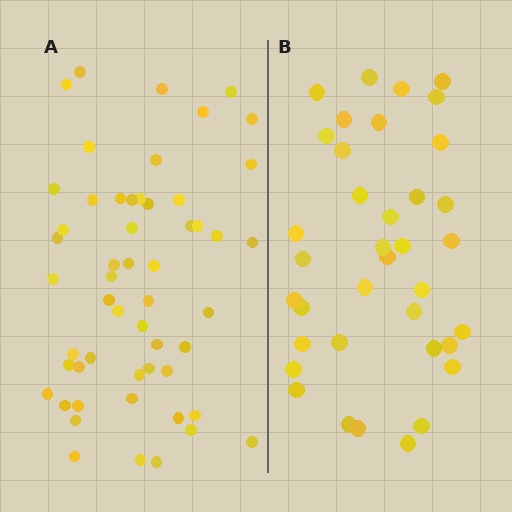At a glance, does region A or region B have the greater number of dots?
Region A (the left region) has more dots.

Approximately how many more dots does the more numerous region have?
Region A has approximately 15 more dots than region B.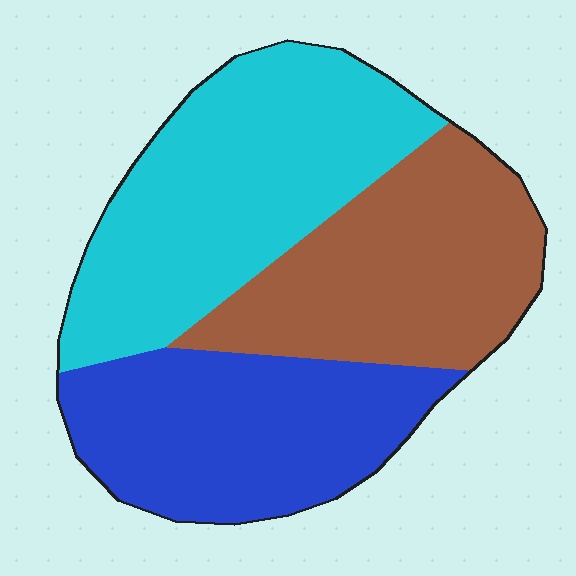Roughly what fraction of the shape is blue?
Blue covers 31% of the shape.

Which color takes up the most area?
Cyan, at roughly 40%.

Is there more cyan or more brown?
Cyan.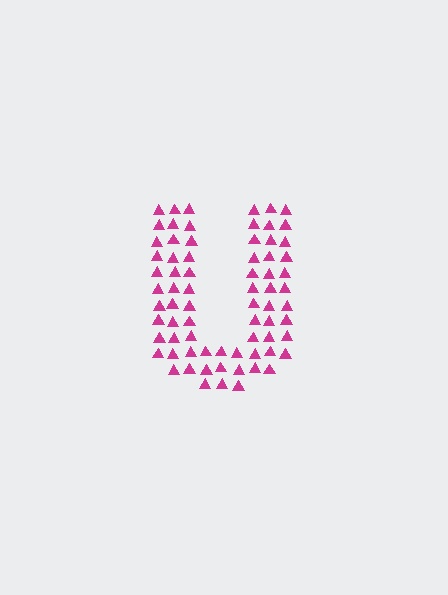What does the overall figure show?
The overall figure shows the letter U.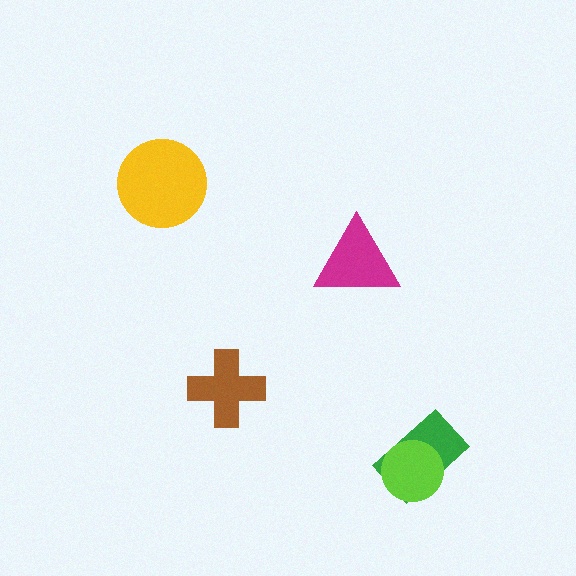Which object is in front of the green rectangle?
The lime circle is in front of the green rectangle.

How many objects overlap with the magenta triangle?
0 objects overlap with the magenta triangle.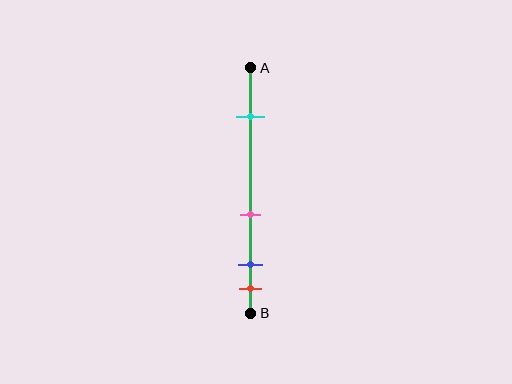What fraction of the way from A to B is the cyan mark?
The cyan mark is approximately 20% (0.2) of the way from A to B.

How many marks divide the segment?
There are 4 marks dividing the segment.